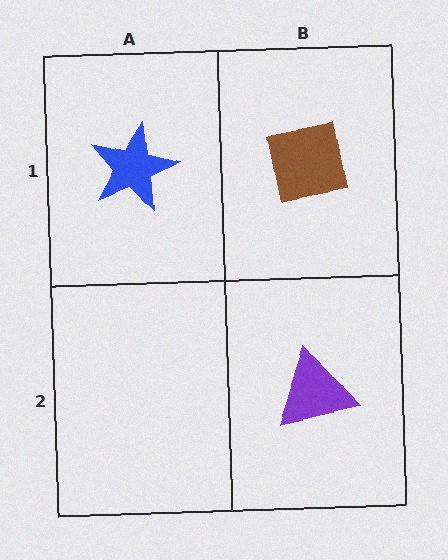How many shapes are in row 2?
1 shape.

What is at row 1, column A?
A blue star.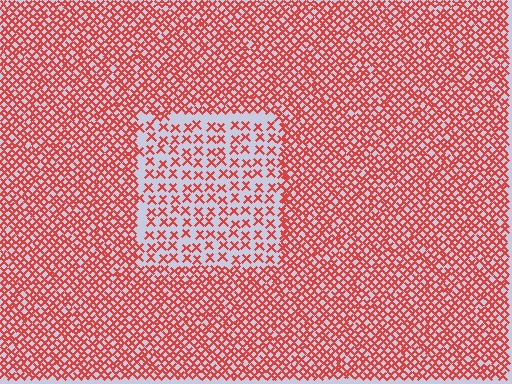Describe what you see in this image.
The image contains small red elements arranged at two different densities. A rectangle-shaped region is visible where the elements are less densely packed than the surrounding area.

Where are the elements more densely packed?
The elements are more densely packed outside the rectangle boundary.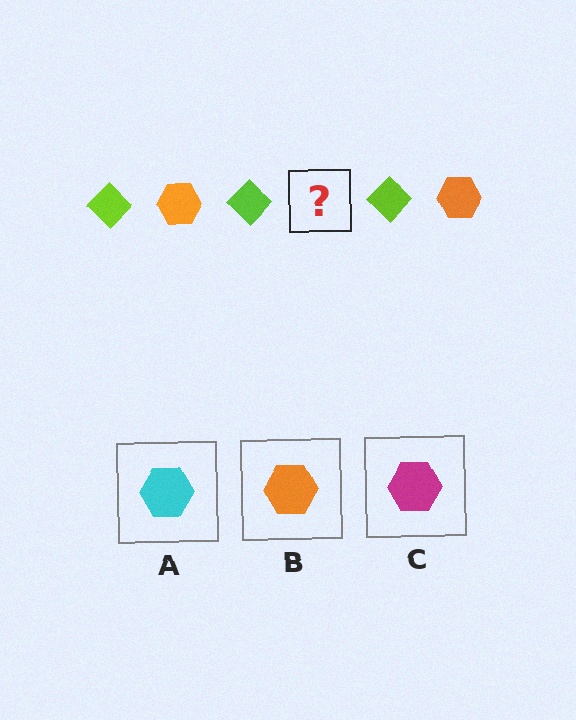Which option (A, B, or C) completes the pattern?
B.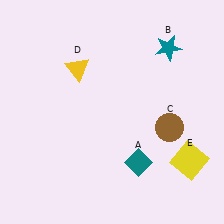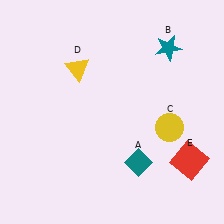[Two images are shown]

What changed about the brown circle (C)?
In Image 1, C is brown. In Image 2, it changed to yellow.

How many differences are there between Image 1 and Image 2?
There are 2 differences between the two images.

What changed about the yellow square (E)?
In Image 1, E is yellow. In Image 2, it changed to red.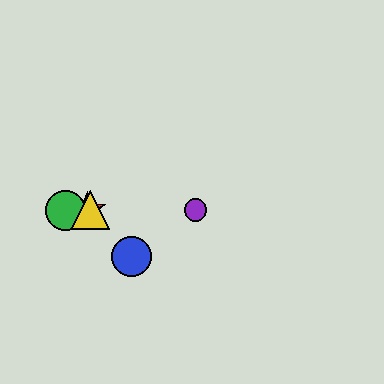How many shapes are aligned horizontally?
4 shapes (the red star, the green circle, the yellow triangle, the purple circle) are aligned horizontally.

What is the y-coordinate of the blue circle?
The blue circle is at y≈257.